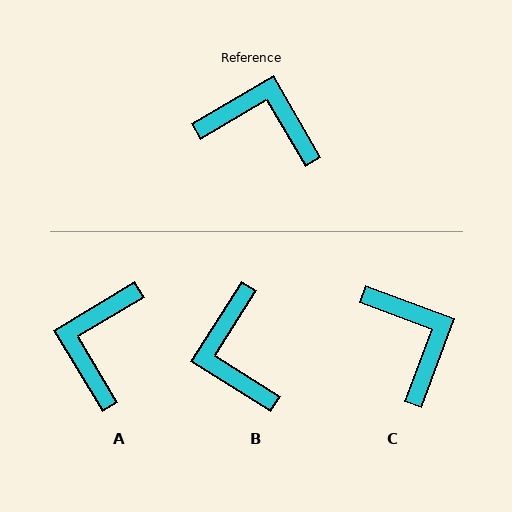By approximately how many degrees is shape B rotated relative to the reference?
Approximately 117 degrees counter-clockwise.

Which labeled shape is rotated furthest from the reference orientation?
B, about 117 degrees away.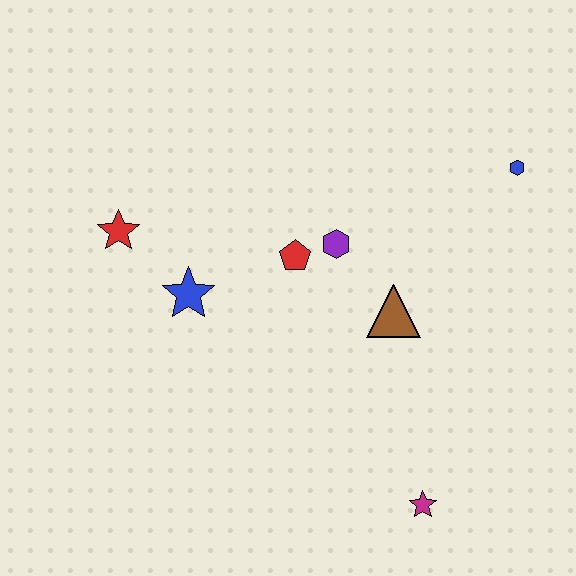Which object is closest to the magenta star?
The brown triangle is closest to the magenta star.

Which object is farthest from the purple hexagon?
The magenta star is farthest from the purple hexagon.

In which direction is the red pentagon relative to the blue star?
The red pentagon is to the right of the blue star.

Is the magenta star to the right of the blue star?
Yes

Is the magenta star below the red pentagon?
Yes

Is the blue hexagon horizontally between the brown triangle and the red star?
No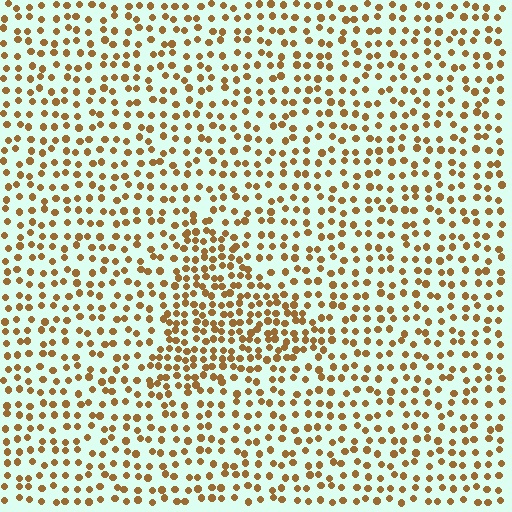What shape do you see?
I see a triangle.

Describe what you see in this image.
The image contains small brown elements arranged at two different densities. A triangle-shaped region is visible where the elements are more densely packed than the surrounding area.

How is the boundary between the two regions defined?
The boundary is defined by a change in element density (approximately 1.8x ratio). All elements are the same color, size, and shape.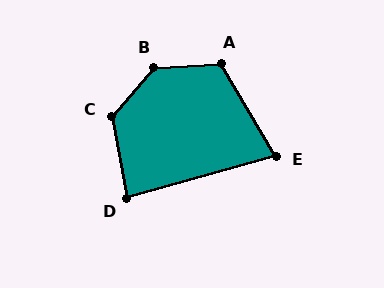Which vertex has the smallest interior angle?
E, at approximately 75 degrees.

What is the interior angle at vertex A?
Approximately 117 degrees (obtuse).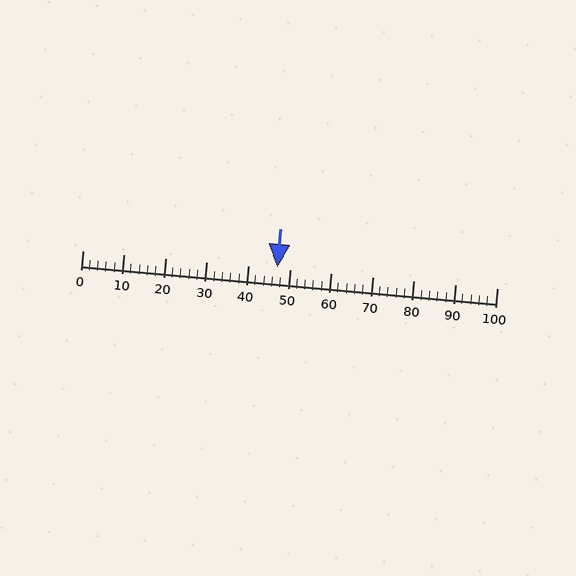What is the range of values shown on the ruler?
The ruler shows values from 0 to 100.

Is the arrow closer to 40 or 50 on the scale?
The arrow is closer to 50.